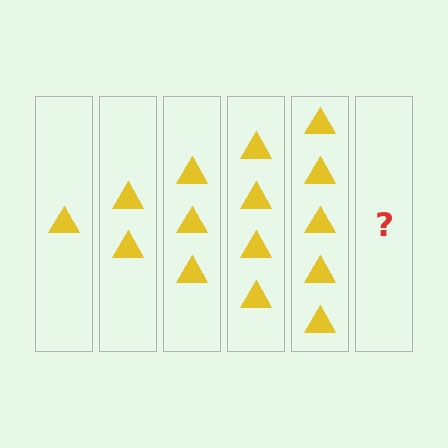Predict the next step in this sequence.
The next step is 6 triangles.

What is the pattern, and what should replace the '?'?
The pattern is that each step adds one more triangle. The '?' should be 6 triangles.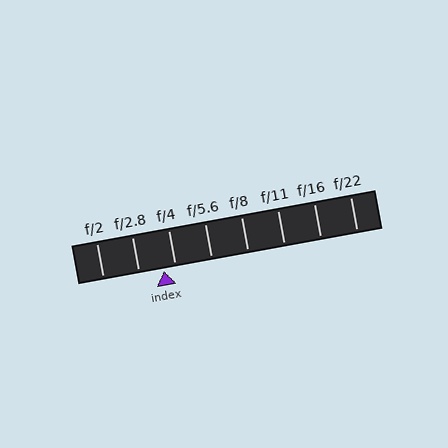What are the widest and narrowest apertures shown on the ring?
The widest aperture shown is f/2 and the narrowest is f/22.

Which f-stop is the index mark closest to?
The index mark is closest to f/4.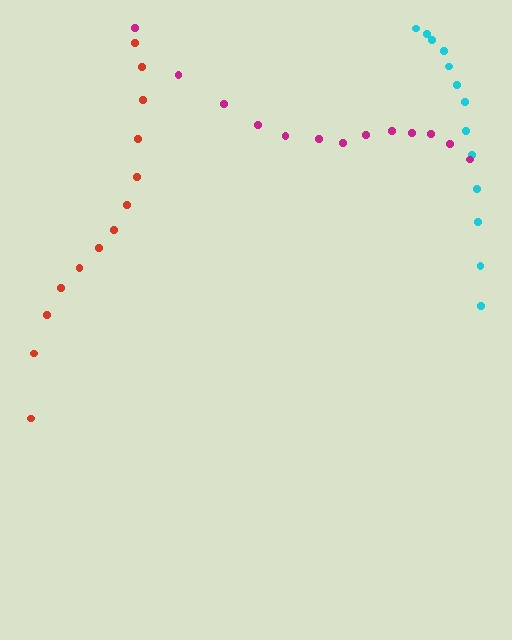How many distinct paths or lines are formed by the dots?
There are 3 distinct paths.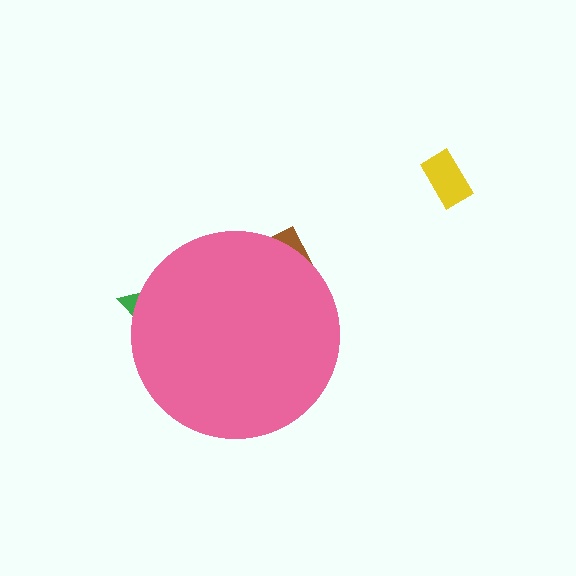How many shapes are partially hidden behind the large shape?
2 shapes are partially hidden.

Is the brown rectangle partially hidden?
Yes, the brown rectangle is partially hidden behind the pink circle.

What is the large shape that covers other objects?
A pink circle.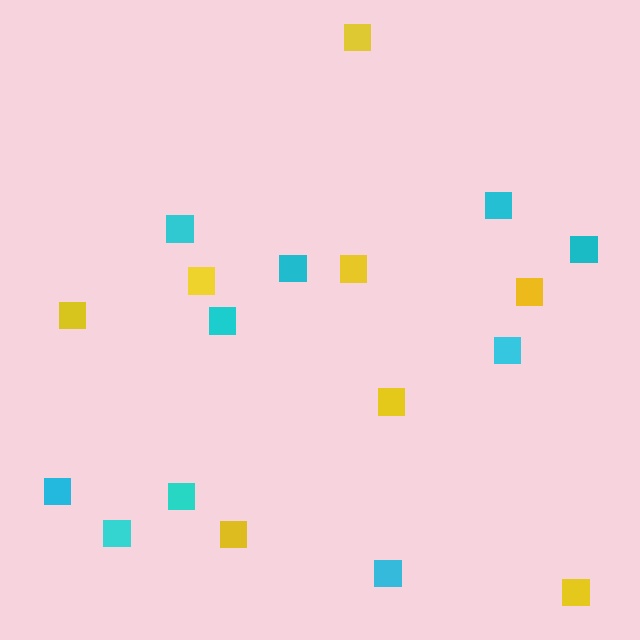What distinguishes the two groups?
There are 2 groups: one group of cyan squares (10) and one group of yellow squares (8).